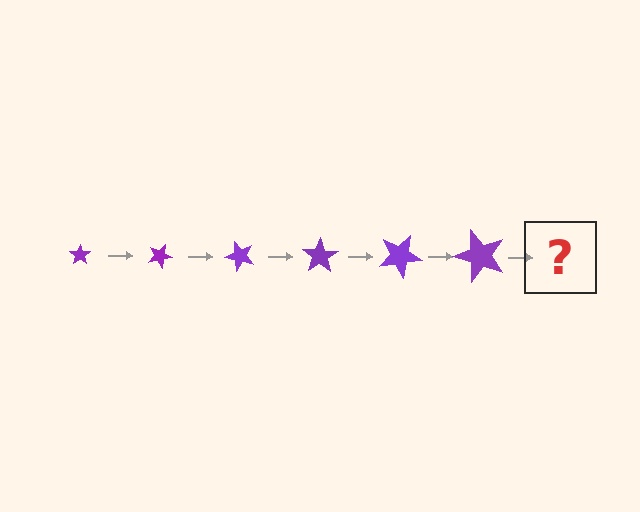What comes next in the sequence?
The next element should be a star, larger than the previous one and rotated 150 degrees from the start.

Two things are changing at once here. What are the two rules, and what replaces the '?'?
The two rules are that the star grows larger each step and it rotates 25 degrees each step. The '?' should be a star, larger than the previous one and rotated 150 degrees from the start.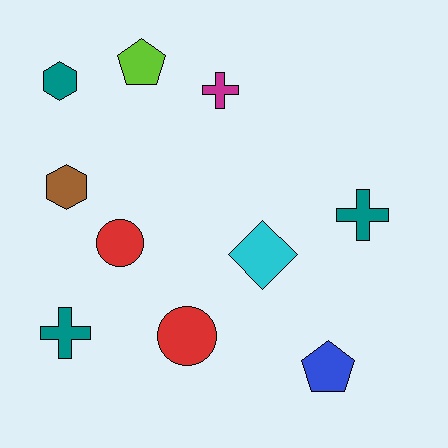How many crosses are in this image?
There are 3 crosses.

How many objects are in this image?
There are 10 objects.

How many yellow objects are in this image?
There are no yellow objects.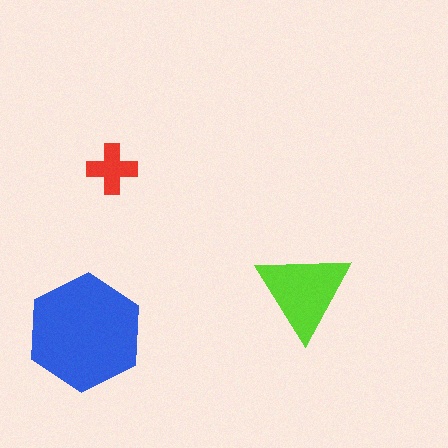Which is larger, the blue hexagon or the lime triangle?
The blue hexagon.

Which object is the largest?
The blue hexagon.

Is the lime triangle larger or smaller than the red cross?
Larger.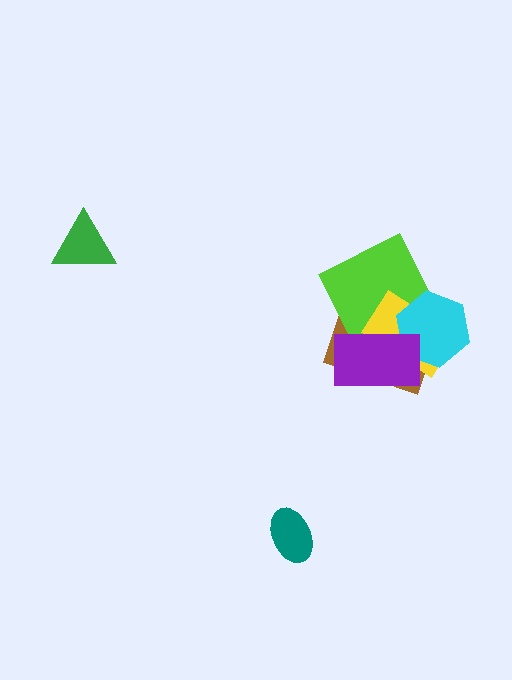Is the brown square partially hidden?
Yes, it is partially covered by another shape.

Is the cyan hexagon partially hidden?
Yes, it is partially covered by another shape.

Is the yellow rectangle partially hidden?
Yes, it is partially covered by another shape.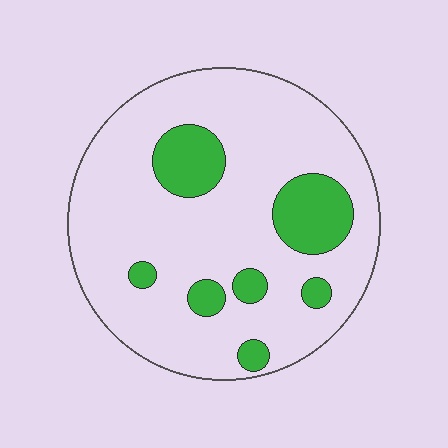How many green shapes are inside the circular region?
7.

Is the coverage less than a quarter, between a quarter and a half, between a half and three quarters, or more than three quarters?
Less than a quarter.